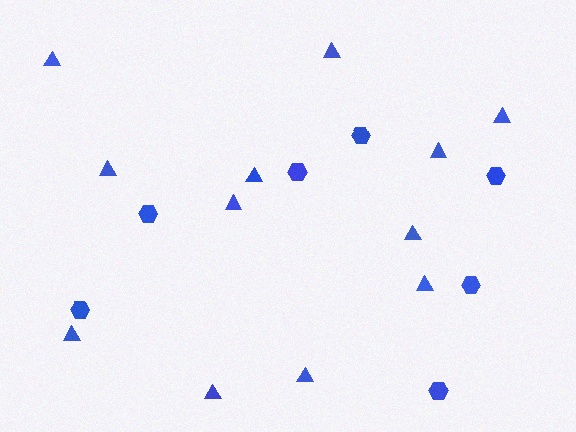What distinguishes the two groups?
There are 2 groups: one group of triangles (12) and one group of hexagons (7).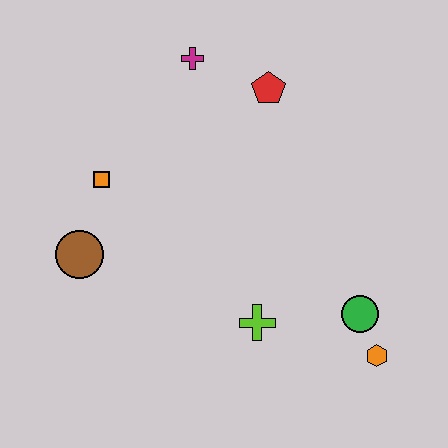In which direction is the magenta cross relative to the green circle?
The magenta cross is above the green circle.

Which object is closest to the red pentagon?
The magenta cross is closest to the red pentagon.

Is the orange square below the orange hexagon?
No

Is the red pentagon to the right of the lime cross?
Yes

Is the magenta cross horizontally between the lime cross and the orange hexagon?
No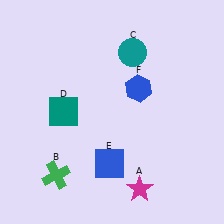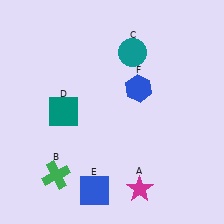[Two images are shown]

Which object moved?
The blue square (E) moved down.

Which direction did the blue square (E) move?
The blue square (E) moved down.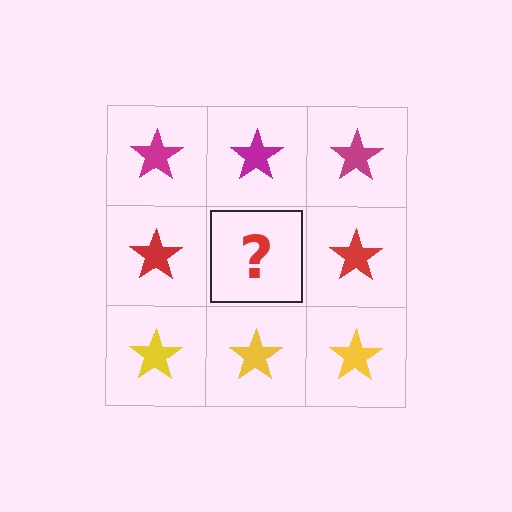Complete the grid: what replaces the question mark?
The question mark should be replaced with a red star.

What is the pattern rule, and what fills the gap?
The rule is that each row has a consistent color. The gap should be filled with a red star.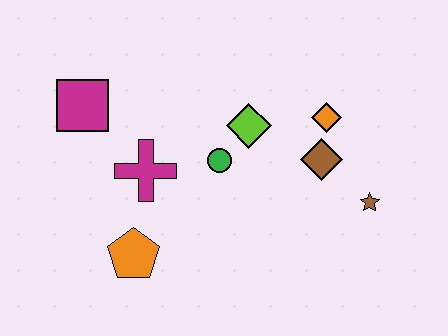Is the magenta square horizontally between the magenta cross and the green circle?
No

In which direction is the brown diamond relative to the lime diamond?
The brown diamond is to the right of the lime diamond.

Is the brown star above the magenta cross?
No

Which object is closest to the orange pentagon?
The magenta cross is closest to the orange pentagon.